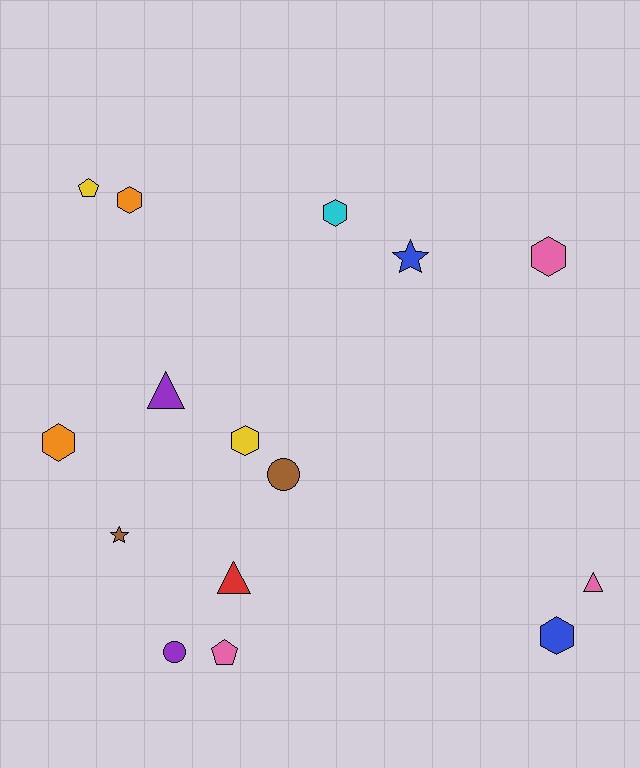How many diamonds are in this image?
There are no diamonds.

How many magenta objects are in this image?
There are no magenta objects.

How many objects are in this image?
There are 15 objects.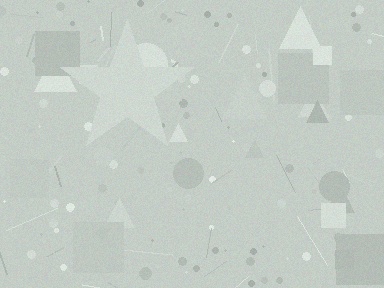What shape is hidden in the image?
A star is hidden in the image.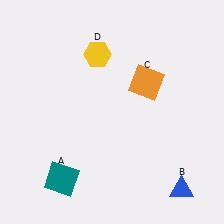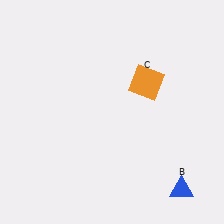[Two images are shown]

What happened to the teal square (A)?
The teal square (A) was removed in Image 2. It was in the bottom-left area of Image 1.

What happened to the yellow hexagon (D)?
The yellow hexagon (D) was removed in Image 2. It was in the top-left area of Image 1.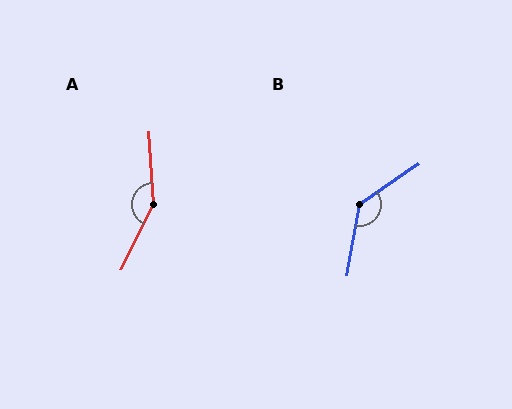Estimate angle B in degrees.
Approximately 134 degrees.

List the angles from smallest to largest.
B (134°), A (150°).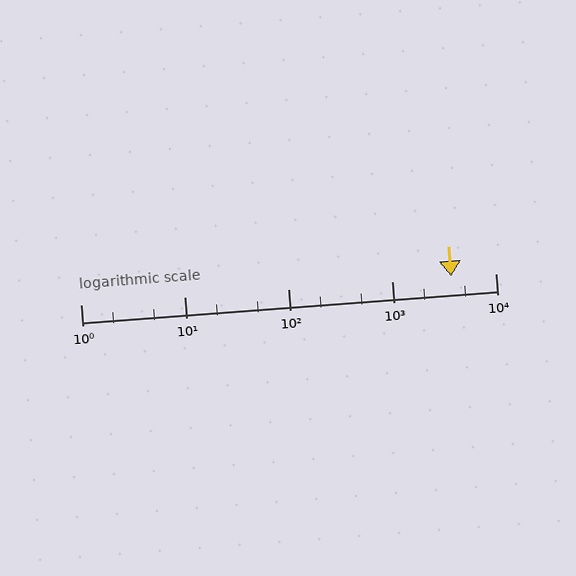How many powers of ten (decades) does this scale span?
The scale spans 4 decades, from 1 to 10000.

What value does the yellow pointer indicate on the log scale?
The pointer indicates approximately 3700.